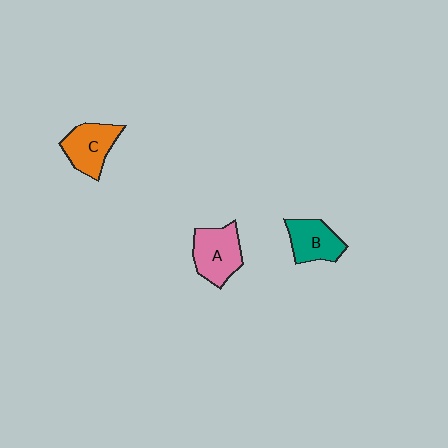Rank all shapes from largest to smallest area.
From largest to smallest: A (pink), C (orange), B (teal).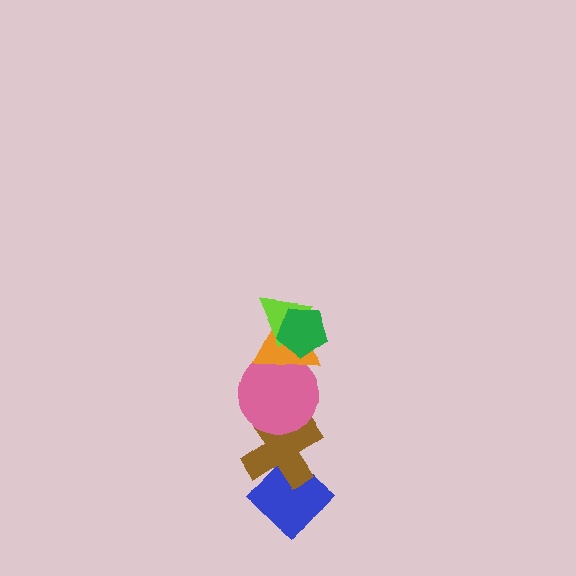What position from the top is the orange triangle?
The orange triangle is 3rd from the top.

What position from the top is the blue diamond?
The blue diamond is 6th from the top.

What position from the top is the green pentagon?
The green pentagon is 1st from the top.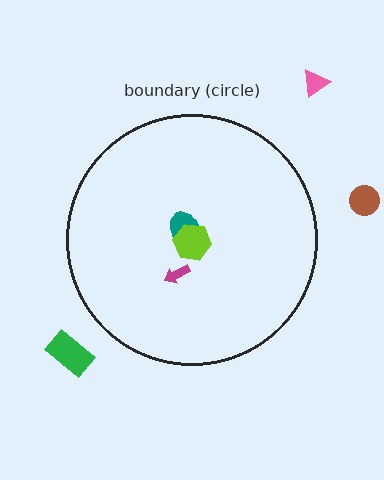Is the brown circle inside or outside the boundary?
Outside.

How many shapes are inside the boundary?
3 inside, 3 outside.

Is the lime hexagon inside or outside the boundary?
Inside.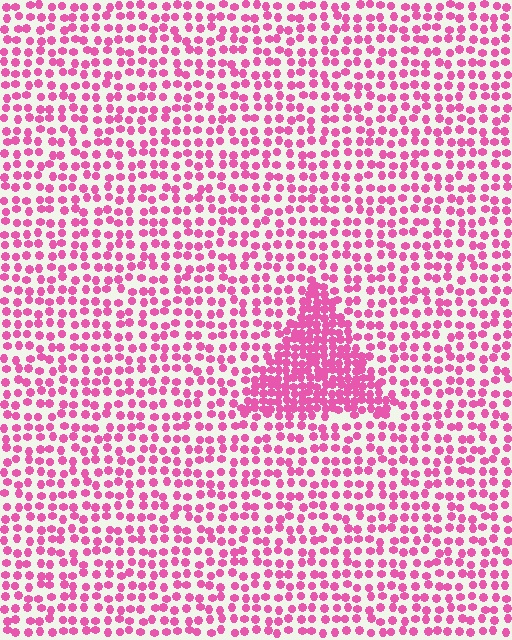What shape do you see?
I see a triangle.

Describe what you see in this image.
The image contains small pink elements arranged at two different densities. A triangle-shaped region is visible where the elements are more densely packed than the surrounding area.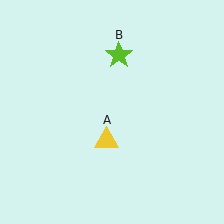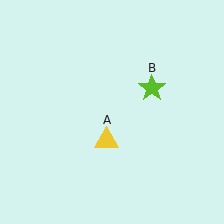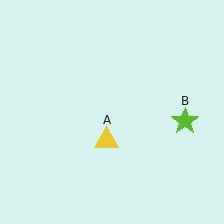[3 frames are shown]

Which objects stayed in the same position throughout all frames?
Yellow triangle (object A) remained stationary.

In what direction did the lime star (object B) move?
The lime star (object B) moved down and to the right.